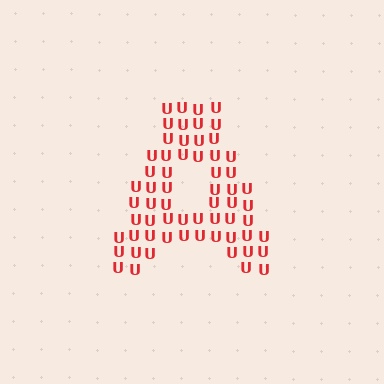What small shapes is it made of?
It is made of small letter U's.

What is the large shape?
The large shape is the letter A.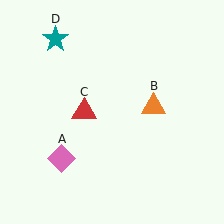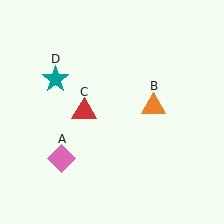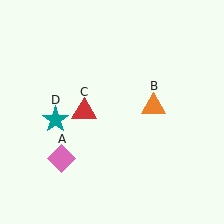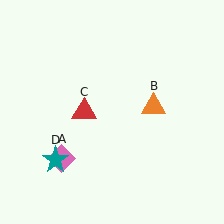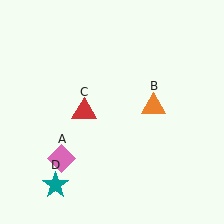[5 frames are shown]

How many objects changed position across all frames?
1 object changed position: teal star (object D).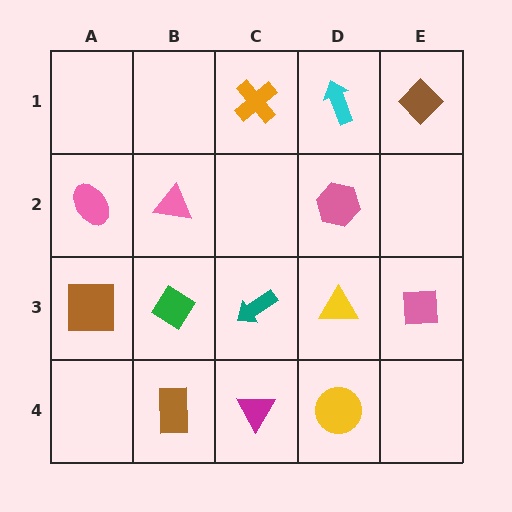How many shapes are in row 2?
3 shapes.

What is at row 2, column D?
A pink hexagon.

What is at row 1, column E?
A brown diamond.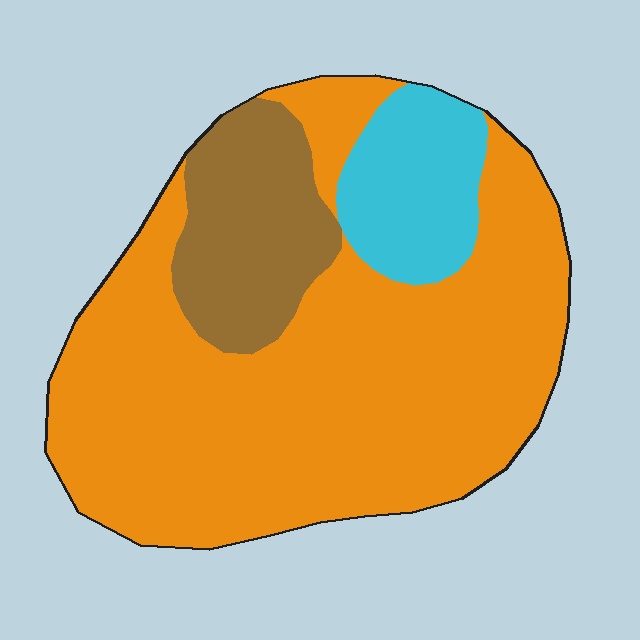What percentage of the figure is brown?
Brown covers 16% of the figure.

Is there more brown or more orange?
Orange.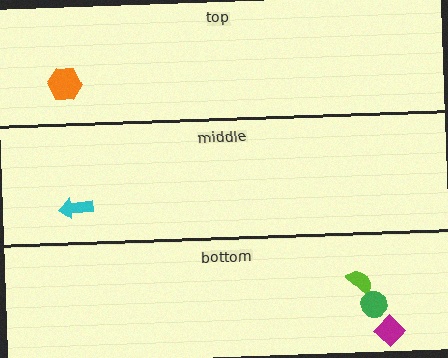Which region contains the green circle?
The bottom region.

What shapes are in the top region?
The orange hexagon.